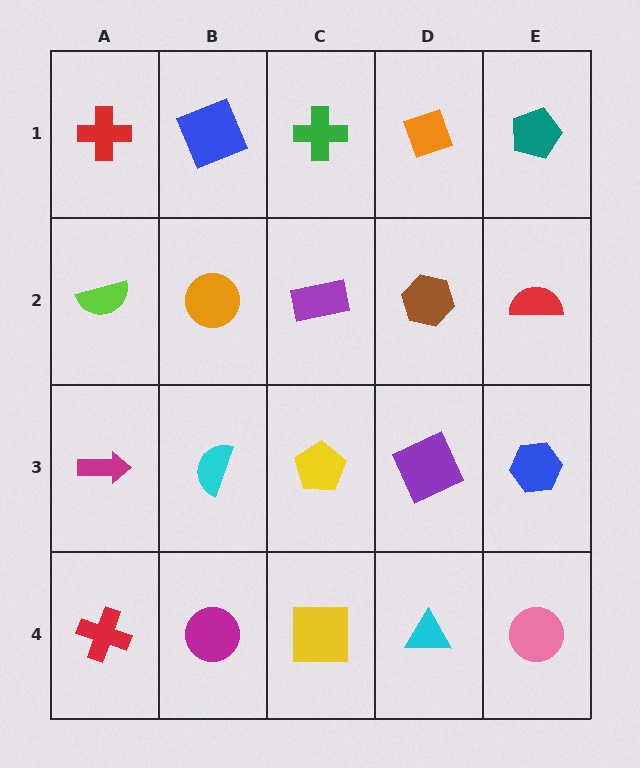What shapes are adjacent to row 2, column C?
A green cross (row 1, column C), a yellow pentagon (row 3, column C), an orange circle (row 2, column B), a brown hexagon (row 2, column D).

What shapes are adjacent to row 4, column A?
A magenta arrow (row 3, column A), a magenta circle (row 4, column B).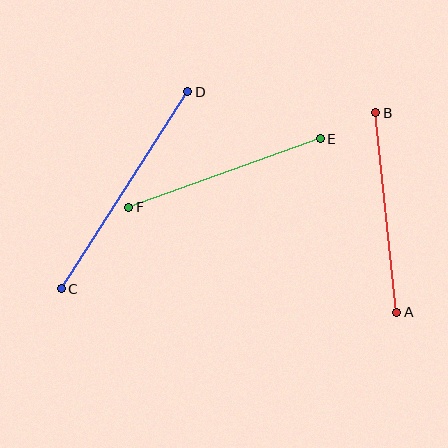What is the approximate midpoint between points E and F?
The midpoint is at approximately (225, 173) pixels.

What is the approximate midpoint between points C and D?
The midpoint is at approximately (125, 190) pixels.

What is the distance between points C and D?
The distance is approximately 234 pixels.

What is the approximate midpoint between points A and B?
The midpoint is at approximately (386, 212) pixels.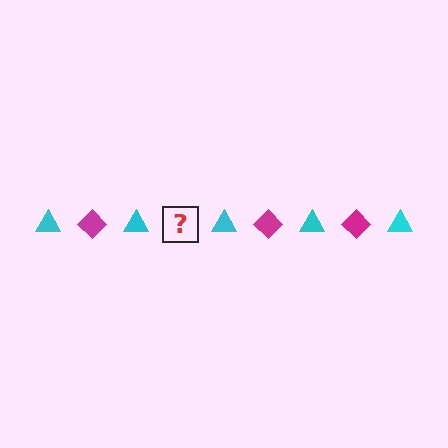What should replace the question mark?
The question mark should be replaced with a magenta diamond.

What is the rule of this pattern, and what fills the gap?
The rule is that the pattern alternates between cyan triangle and magenta diamond. The gap should be filled with a magenta diamond.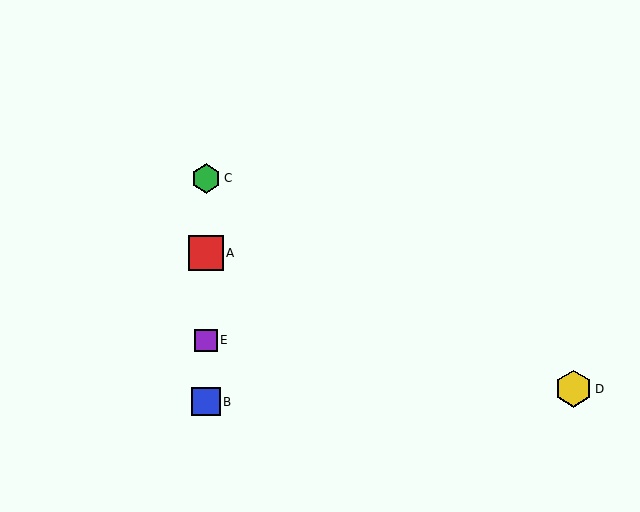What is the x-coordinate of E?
Object E is at x≈206.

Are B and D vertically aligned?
No, B is at x≈206 and D is at x≈574.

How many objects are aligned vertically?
4 objects (A, B, C, E) are aligned vertically.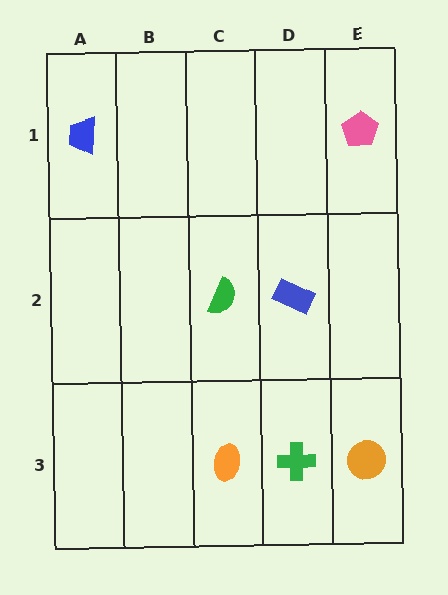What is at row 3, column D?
A green cross.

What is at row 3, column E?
An orange circle.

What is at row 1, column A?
A blue trapezoid.